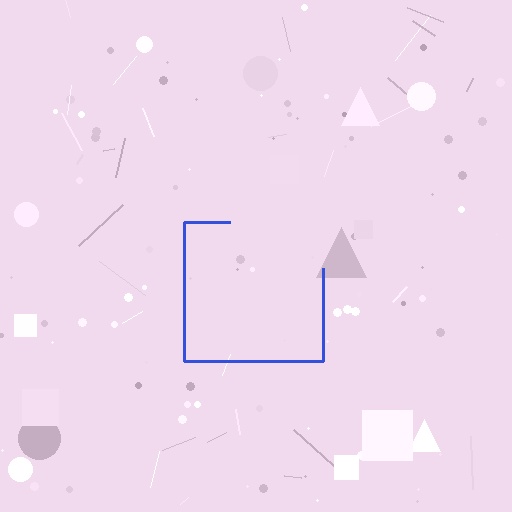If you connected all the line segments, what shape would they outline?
They would outline a square.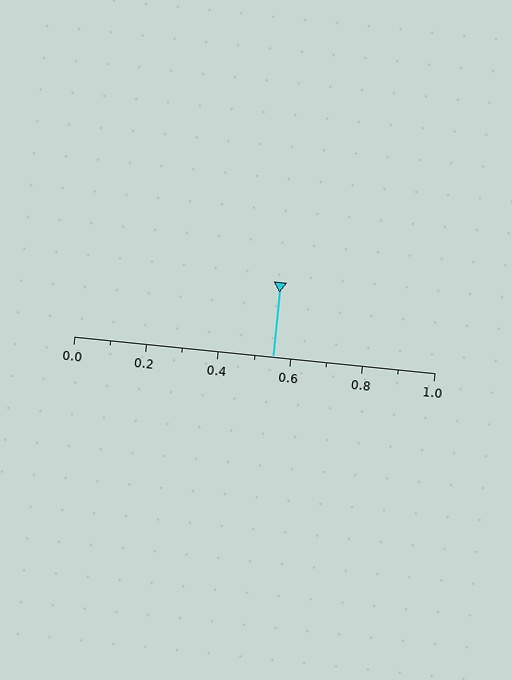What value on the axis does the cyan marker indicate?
The marker indicates approximately 0.55.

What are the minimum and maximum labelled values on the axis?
The axis runs from 0.0 to 1.0.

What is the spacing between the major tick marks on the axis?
The major ticks are spaced 0.2 apart.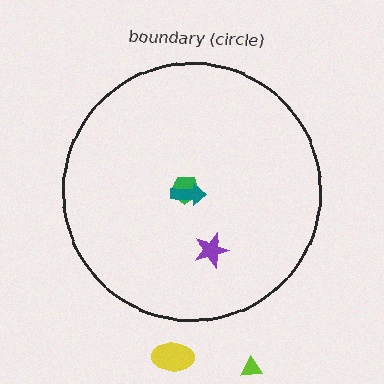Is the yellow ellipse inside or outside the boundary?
Outside.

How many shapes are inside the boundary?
3 inside, 2 outside.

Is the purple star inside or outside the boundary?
Inside.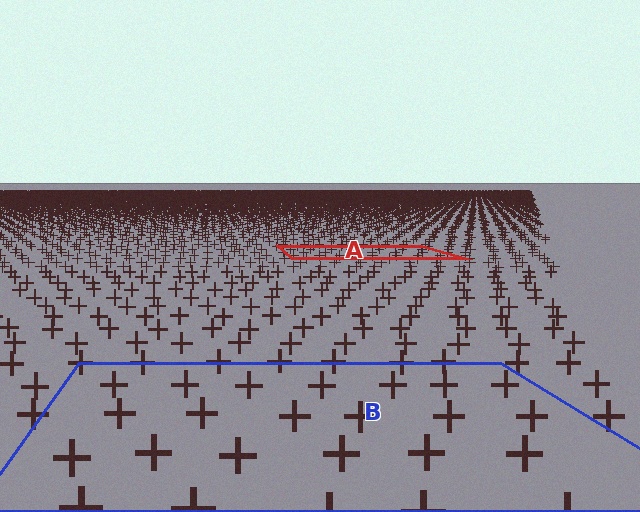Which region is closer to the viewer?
Region B is closer. The texture elements there are larger and more spread out.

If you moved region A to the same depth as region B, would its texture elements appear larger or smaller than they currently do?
They would appear larger. At a closer depth, the same texture elements are projected at a bigger on-screen size.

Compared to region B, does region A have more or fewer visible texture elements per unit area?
Region A has more texture elements per unit area — they are packed more densely because it is farther away.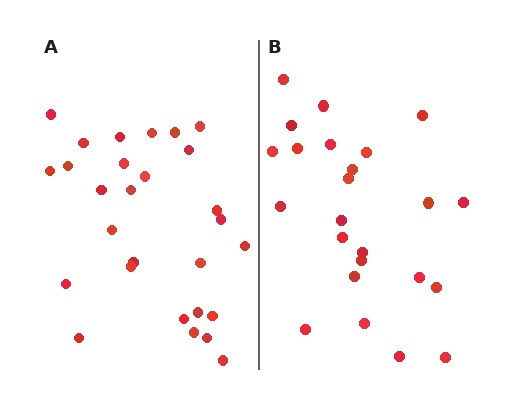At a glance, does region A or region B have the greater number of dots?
Region A (the left region) has more dots.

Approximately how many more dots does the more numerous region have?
Region A has about 4 more dots than region B.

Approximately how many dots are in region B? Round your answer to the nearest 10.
About 20 dots. (The exact count is 24, which rounds to 20.)